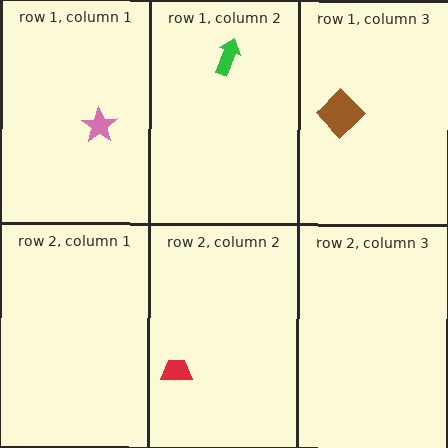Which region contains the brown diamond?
The row 1, column 3 region.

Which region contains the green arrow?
The row 1, column 2 region.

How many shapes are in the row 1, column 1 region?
1.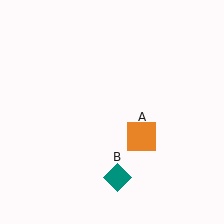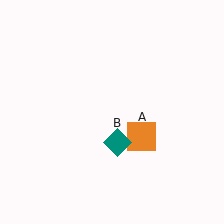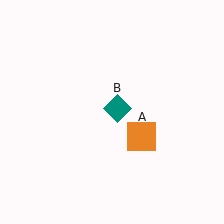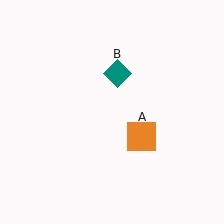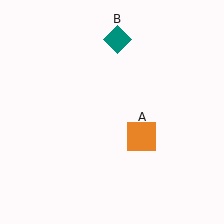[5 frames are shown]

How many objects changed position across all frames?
1 object changed position: teal diamond (object B).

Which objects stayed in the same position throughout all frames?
Orange square (object A) remained stationary.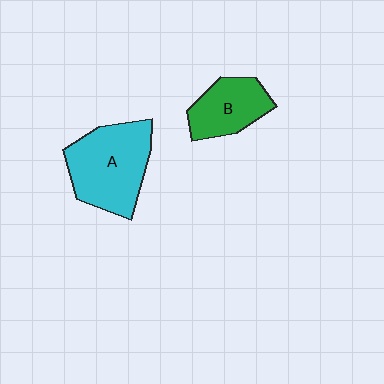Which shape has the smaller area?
Shape B (green).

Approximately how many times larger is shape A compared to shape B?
Approximately 1.6 times.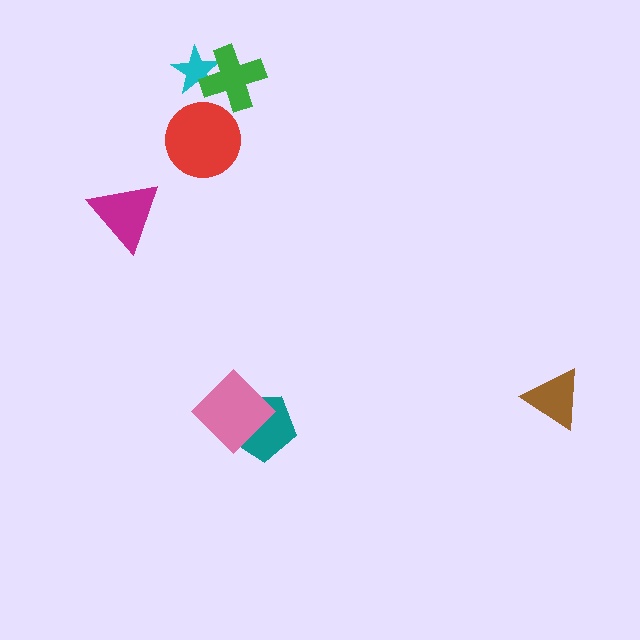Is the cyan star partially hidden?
Yes, it is partially covered by another shape.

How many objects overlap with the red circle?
0 objects overlap with the red circle.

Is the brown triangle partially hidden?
No, no other shape covers it.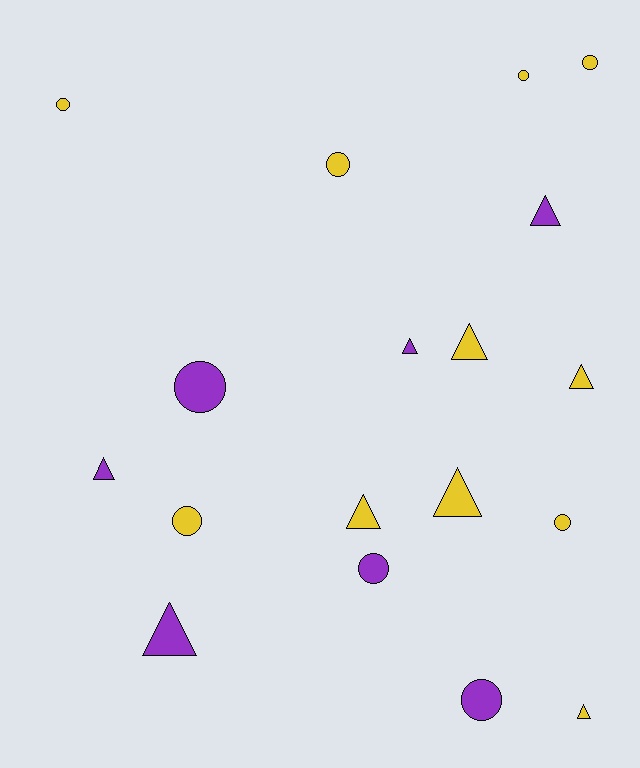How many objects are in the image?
There are 18 objects.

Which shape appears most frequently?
Circle, with 9 objects.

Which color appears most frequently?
Yellow, with 11 objects.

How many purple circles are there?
There are 3 purple circles.